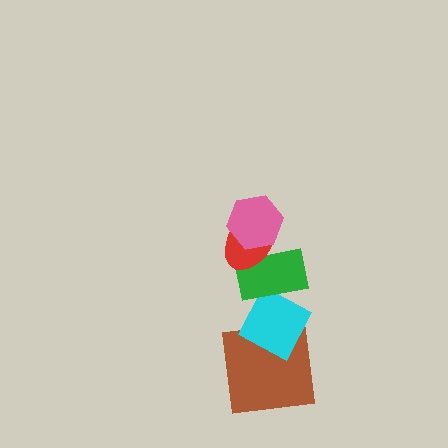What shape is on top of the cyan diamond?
The green rectangle is on top of the cyan diamond.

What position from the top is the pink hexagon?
The pink hexagon is 1st from the top.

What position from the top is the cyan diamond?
The cyan diamond is 4th from the top.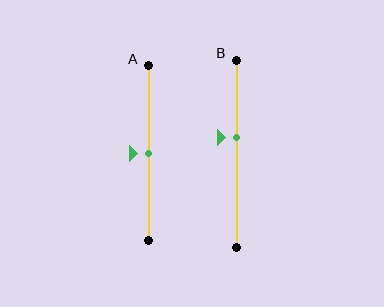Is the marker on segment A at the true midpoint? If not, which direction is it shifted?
Yes, the marker on segment A is at the true midpoint.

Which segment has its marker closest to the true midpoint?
Segment A has its marker closest to the true midpoint.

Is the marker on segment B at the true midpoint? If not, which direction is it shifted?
No, the marker on segment B is shifted upward by about 9% of the segment length.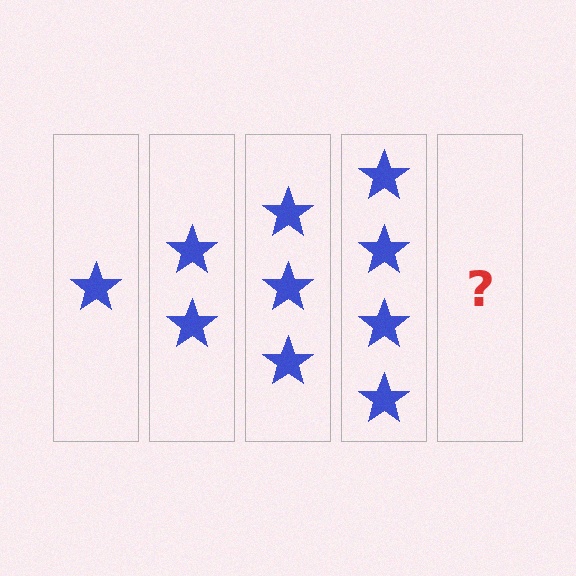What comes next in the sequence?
The next element should be 5 stars.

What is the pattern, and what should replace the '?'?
The pattern is that each step adds one more star. The '?' should be 5 stars.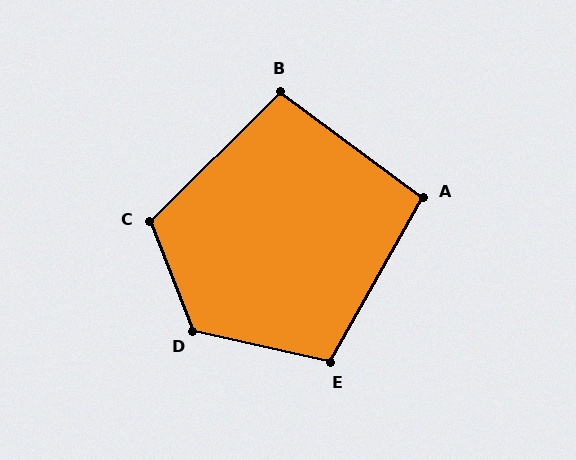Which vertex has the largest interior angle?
D, at approximately 124 degrees.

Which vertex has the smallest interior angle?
A, at approximately 97 degrees.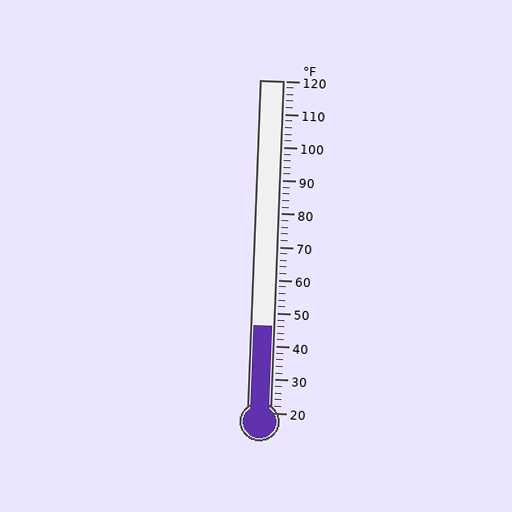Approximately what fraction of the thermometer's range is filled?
The thermometer is filled to approximately 25% of its range.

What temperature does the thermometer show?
The thermometer shows approximately 46°F.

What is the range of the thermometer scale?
The thermometer scale ranges from 20°F to 120°F.